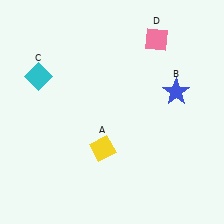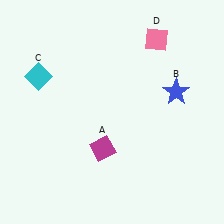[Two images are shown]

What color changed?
The diamond (A) changed from yellow in Image 1 to magenta in Image 2.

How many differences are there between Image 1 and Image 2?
There is 1 difference between the two images.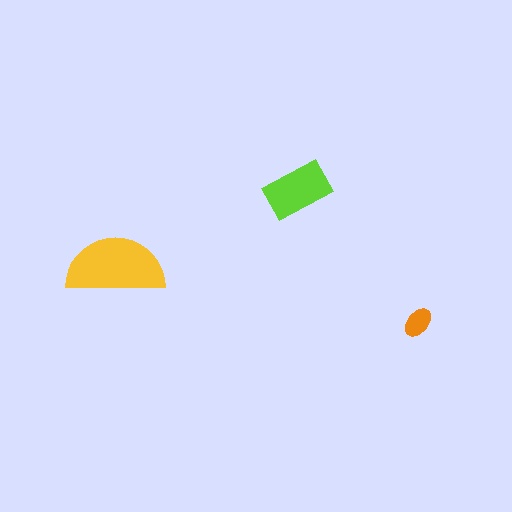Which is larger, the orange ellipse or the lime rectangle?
The lime rectangle.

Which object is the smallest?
The orange ellipse.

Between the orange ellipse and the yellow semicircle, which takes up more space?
The yellow semicircle.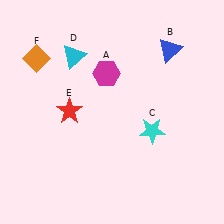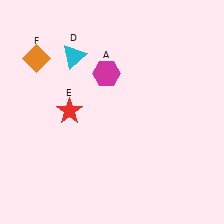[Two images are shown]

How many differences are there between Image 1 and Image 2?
There are 2 differences between the two images.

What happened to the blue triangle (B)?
The blue triangle (B) was removed in Image 2. It was in the top-right area of Image 1.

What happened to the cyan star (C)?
The cyan star (C) was removed in Image 2. It was in the bottom-right area of Image 1.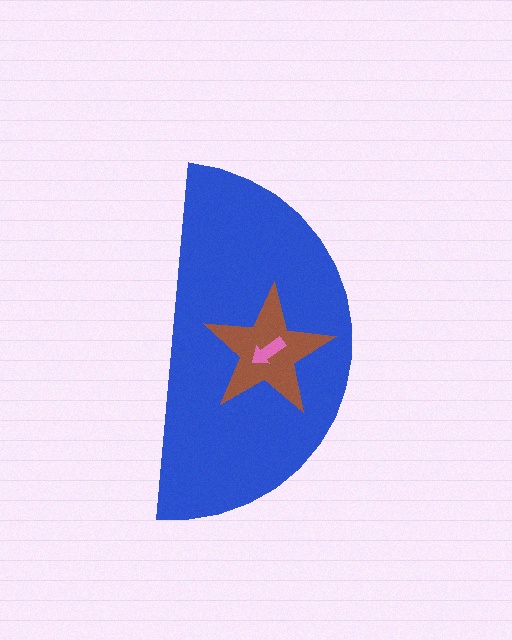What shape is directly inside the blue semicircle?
The brown star.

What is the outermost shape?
The blue semicircle.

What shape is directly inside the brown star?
The pink arrow.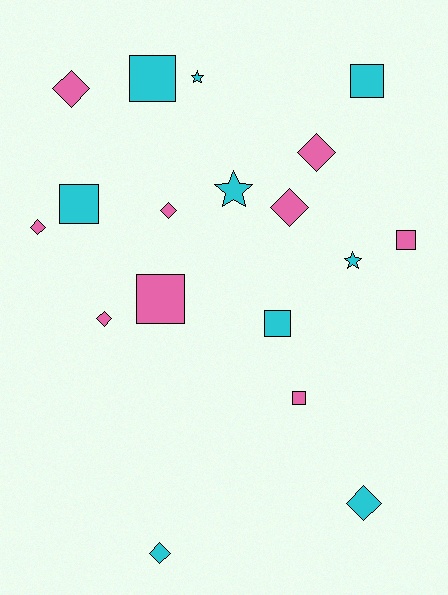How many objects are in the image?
There are 18 objects.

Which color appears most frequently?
Cyan, with 9 objects.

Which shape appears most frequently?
Diamond, with 8 objects.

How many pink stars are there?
There are no pink stars.